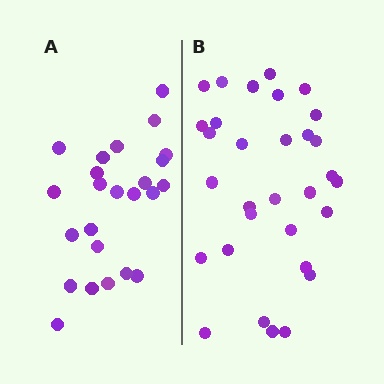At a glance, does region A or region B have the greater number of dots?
Region B (the right region) has more dots.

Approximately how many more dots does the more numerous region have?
Region B has roughly 8 or so more dots than region A.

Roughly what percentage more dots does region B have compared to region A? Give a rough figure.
About 30% more.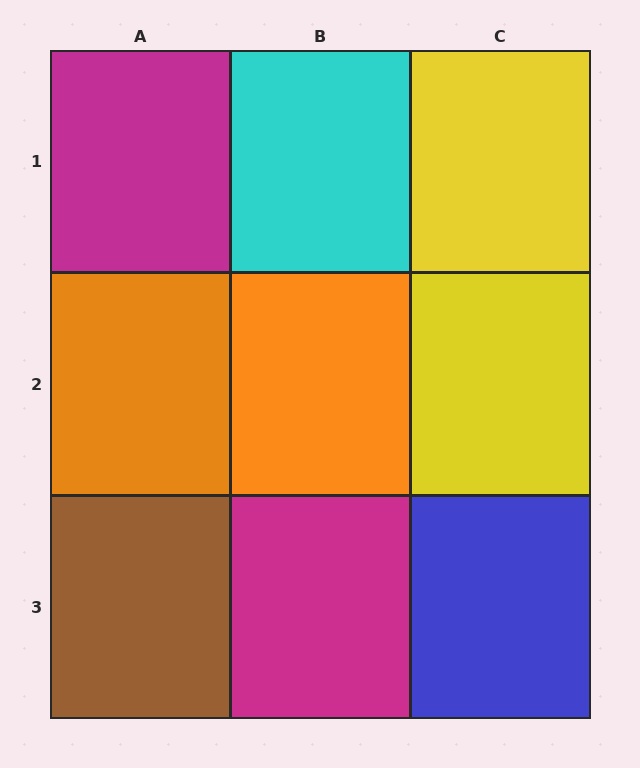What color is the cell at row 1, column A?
Magenta.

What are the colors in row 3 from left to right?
Brown, magenta, blue.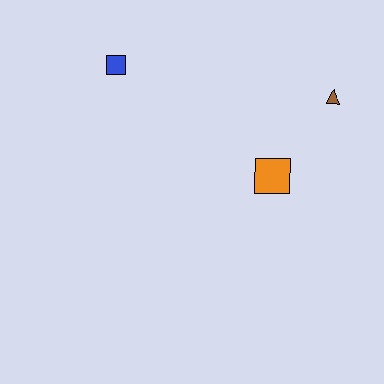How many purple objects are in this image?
There are no purple objects.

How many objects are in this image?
There are 3 objects.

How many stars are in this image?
There are no stars.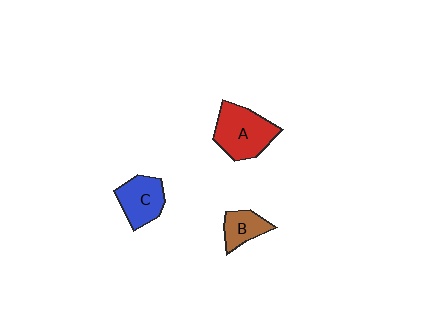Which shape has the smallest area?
Shape B (brown).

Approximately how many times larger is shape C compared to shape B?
Approximately 1.4 times.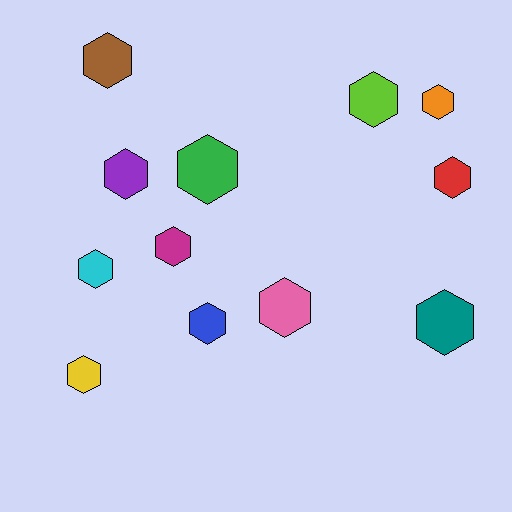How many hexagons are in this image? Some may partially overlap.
There are 12 hexagons.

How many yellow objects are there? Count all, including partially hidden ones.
There is 1 yellow object.